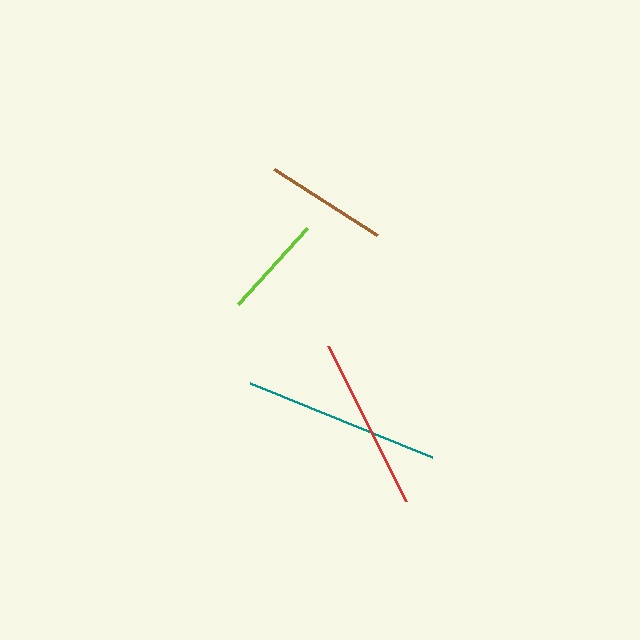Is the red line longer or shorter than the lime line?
The red line is longer than the lime line.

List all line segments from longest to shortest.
From longest to shortest: teal, red, brown, lime.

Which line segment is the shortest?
The lime line is the shortest at approximately 103 pixels.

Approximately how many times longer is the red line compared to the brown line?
The red line is approximately 1.4 times the length of the brown line.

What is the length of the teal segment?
The teal segment is approximately 197 pixels long.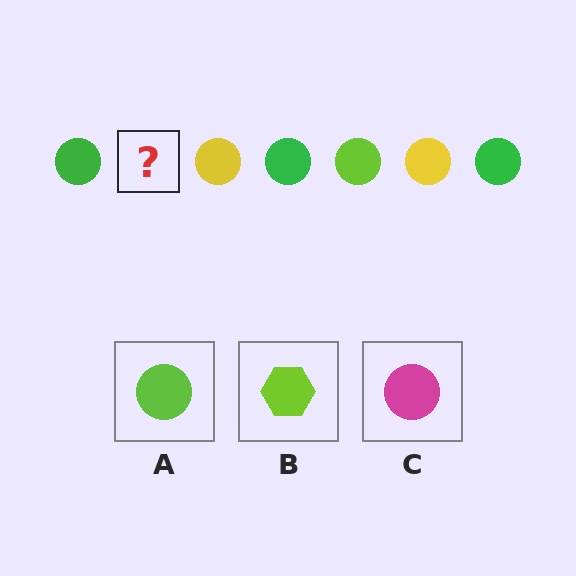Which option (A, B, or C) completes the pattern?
A.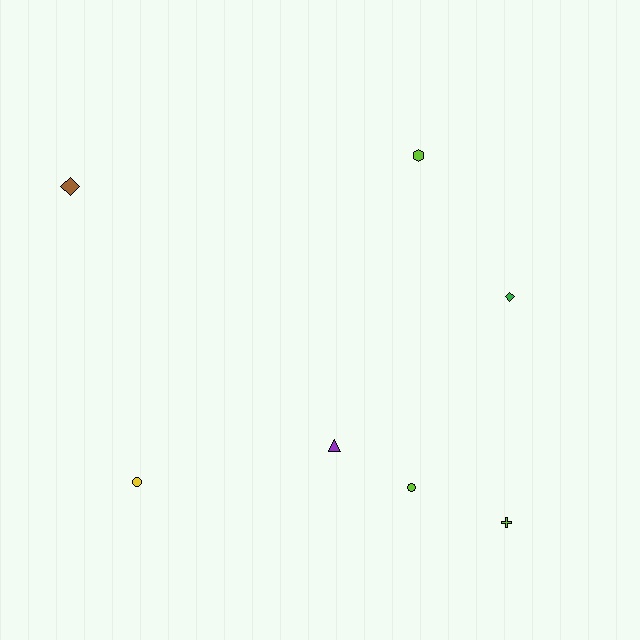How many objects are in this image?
There are 7 objects.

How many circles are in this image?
There are 2 circles.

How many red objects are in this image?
There are no red objects.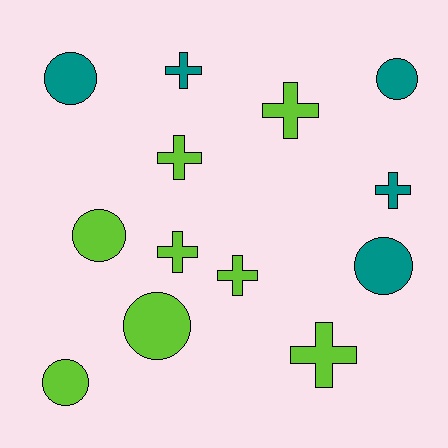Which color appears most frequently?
Lime, with 8 objects.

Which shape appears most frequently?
Cross, with 7 objects.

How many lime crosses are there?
There are 5 lime crosses.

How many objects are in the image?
There are 13 objects.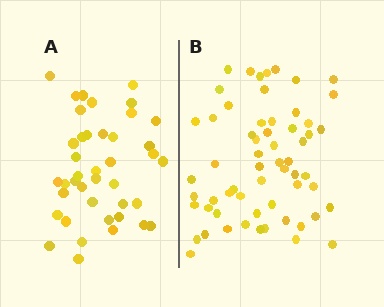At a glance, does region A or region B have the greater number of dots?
Region B (the right region) has more dots.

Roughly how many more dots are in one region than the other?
Region B has approximately 20 more dots than region A.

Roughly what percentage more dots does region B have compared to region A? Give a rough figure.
About 45% more.